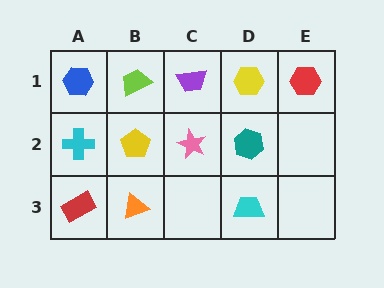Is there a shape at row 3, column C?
No, that cell is empty.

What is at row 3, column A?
A red rectangle.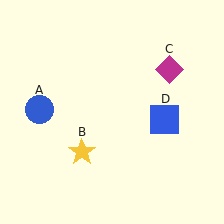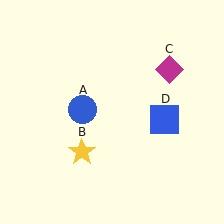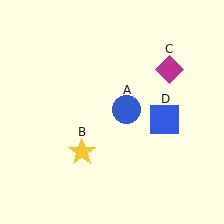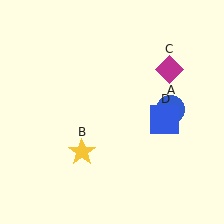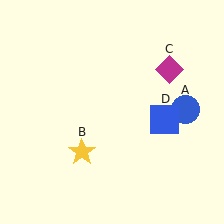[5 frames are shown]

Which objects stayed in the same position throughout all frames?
Yellow star (object B) and magenta diamond (object C) and blue square (object D) remained stationary.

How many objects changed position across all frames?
1 object changed position: blue circle (object A).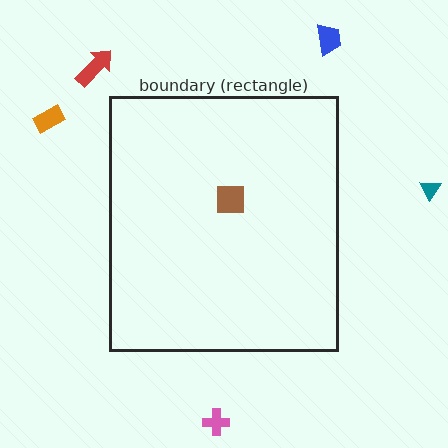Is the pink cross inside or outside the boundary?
Outside.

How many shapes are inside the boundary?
1 inside, 5 outside.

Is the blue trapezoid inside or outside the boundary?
Outside.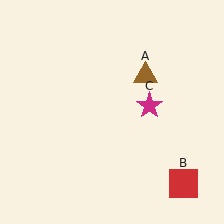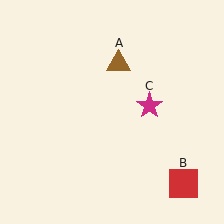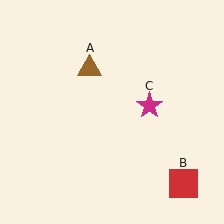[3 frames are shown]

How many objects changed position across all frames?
1 object changed position: brown triangle (object A).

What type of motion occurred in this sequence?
The brown triangle (object A) rotated counterclockwise around the center of the scene.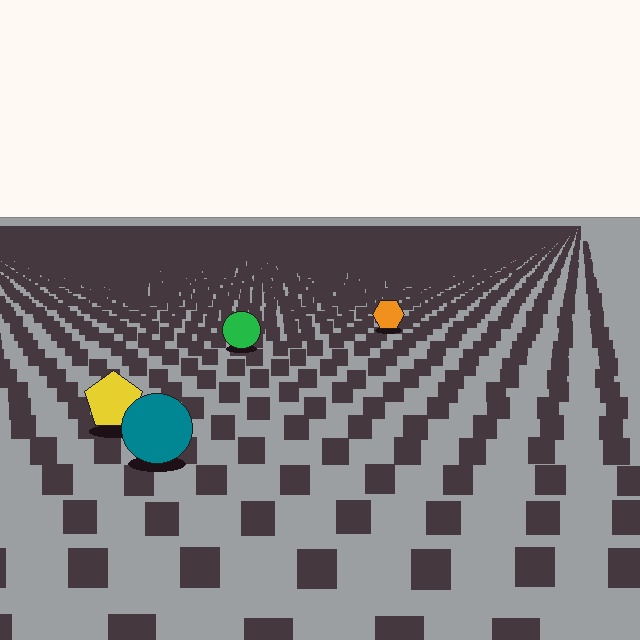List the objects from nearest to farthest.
From nearest to farthest: the teal circle, the yellow pentagon, the green circle, the orange hexagon.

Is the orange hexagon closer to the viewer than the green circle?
No. The green circle is closer — you can tell from the texture gradient: the ground texture is coarser near it.